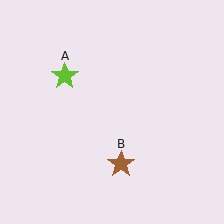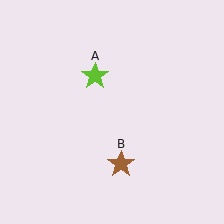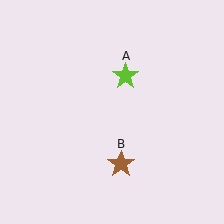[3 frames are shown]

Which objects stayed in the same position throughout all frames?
Brown star (object B) remained stationary.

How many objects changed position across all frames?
1 object changed position: lime star (object A).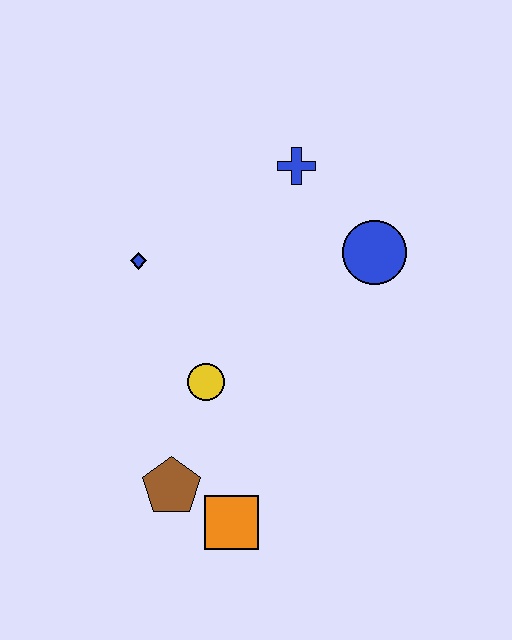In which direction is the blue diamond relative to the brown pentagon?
The blue diamond is above the brown pentagon.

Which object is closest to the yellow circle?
The brown pentagon is closest to the yellow circle.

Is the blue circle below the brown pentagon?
No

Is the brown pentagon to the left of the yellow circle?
Yes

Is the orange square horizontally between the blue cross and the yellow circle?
Yes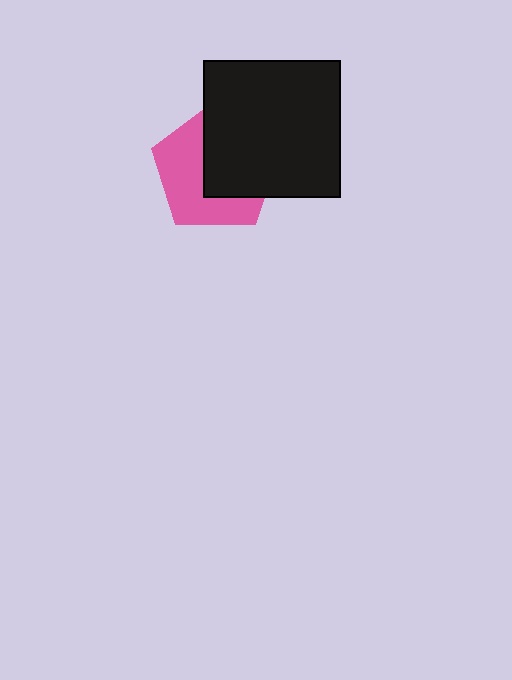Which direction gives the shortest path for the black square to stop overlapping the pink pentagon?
Moving right gives the shortest separation.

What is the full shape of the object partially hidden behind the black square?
The partially hidden object is a pink pentagon.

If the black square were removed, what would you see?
You would see the complete pink pentagon.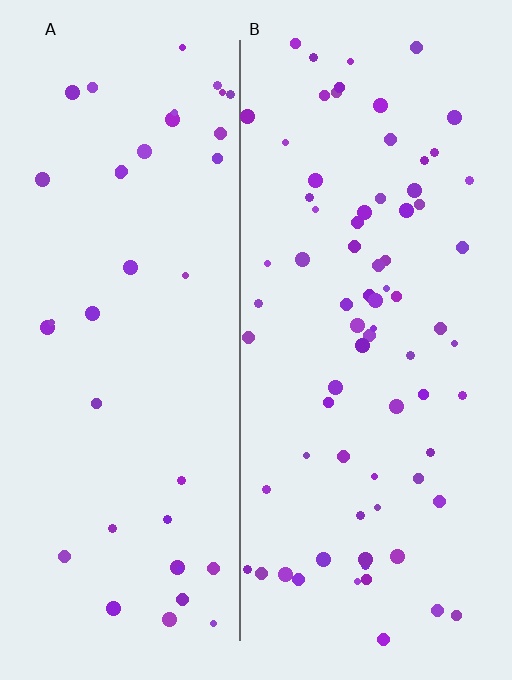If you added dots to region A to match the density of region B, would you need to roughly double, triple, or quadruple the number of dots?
Approximately double.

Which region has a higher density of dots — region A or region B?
B (the right).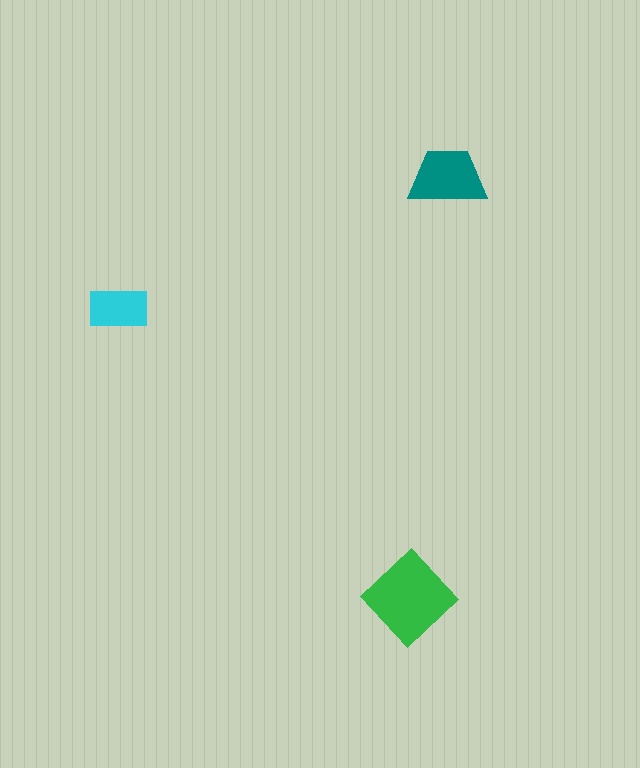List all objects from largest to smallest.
The green diamond, the teal trapezoid, the cyan rectangle.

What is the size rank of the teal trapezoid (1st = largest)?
2nd.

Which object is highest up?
The teal trapezoid is topmost.